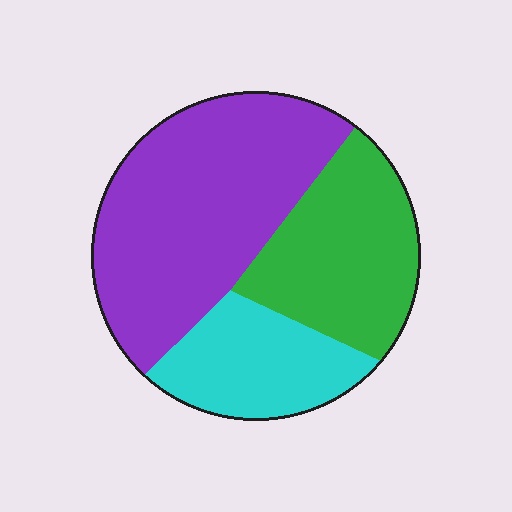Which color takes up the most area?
Purple, at roughly 50%.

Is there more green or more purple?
Purple.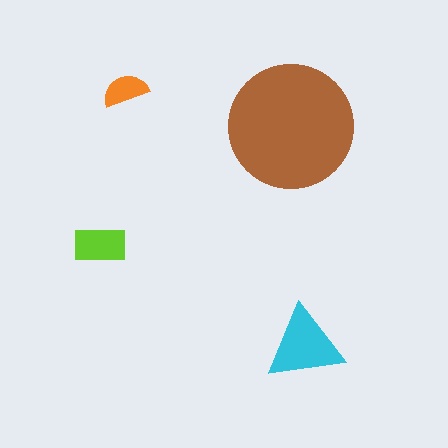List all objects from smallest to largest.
The orange semicircle, the lime rectangle, the cyan triangle, the brown circle.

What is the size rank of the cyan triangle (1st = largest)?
2nd.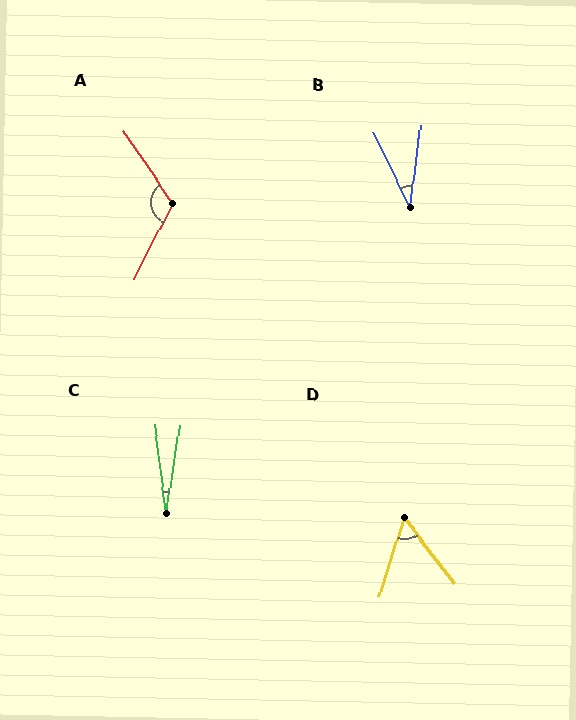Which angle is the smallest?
C, at approximately 16 degrees.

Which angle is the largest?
A, at approximately 119 degrees.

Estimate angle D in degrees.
Approximately 55 degrees.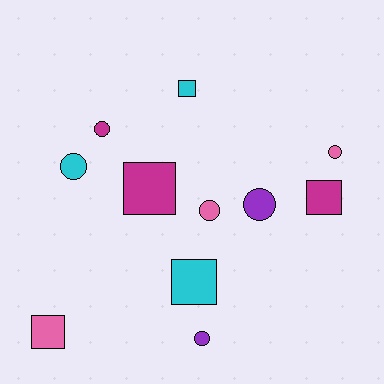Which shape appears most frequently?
Circle, with 6 objects.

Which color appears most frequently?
Magenta, with 3 objects.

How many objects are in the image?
There are 11 objects.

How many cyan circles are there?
There is 1 cyan circle.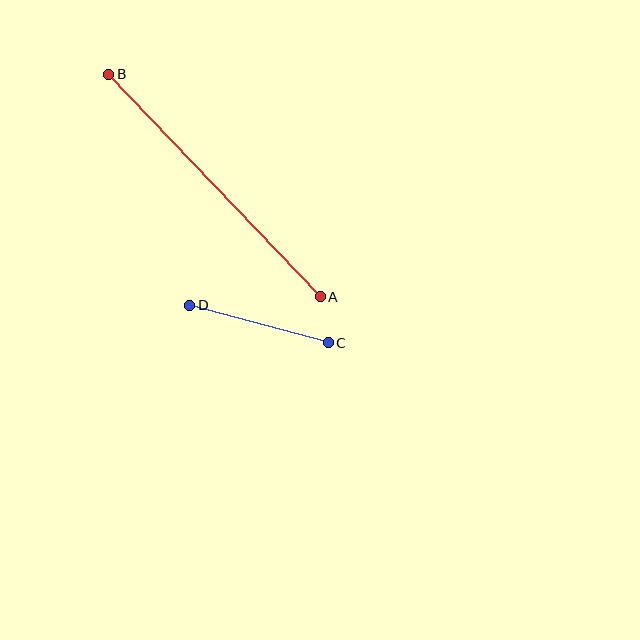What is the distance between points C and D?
The distance is approximately 143 pixels.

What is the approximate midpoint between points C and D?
The midpoint is at approximately (259, 324) pixels.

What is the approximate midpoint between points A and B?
The midpoint is at approximately (215, 185) pixels.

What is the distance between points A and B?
The distance is approximately 307 pixels.